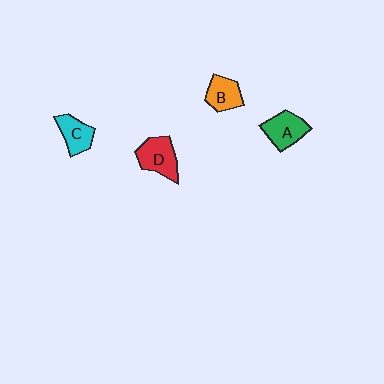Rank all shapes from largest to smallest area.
From largest to smallest: D (red), A (green), B (orange), C (cyan).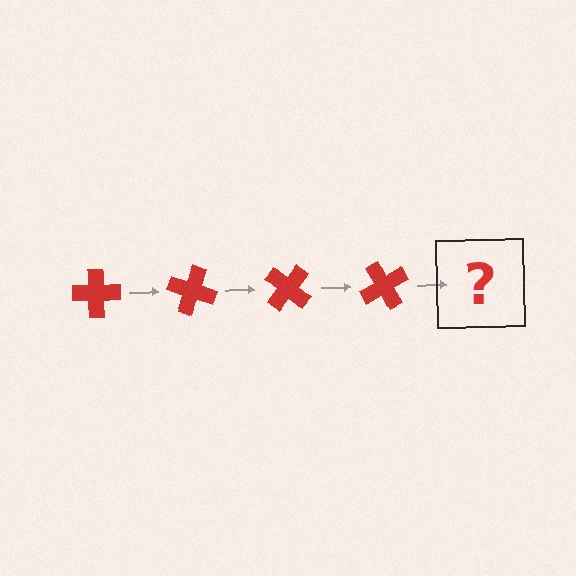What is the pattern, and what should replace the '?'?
The pattern is that the cross rotates 20 degrees each step. The '?' should be a red cross rotated 80 degrees.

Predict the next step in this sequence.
The next step is a red cross rotated 80 degrees.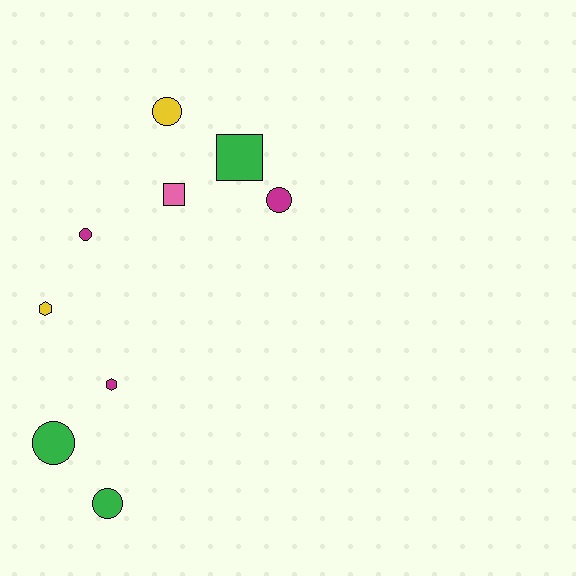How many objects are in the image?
There are 9 objects.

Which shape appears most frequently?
Circle, with 5 objects.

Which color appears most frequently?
Green, with 3 objects.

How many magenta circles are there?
There are 2 magenta circles.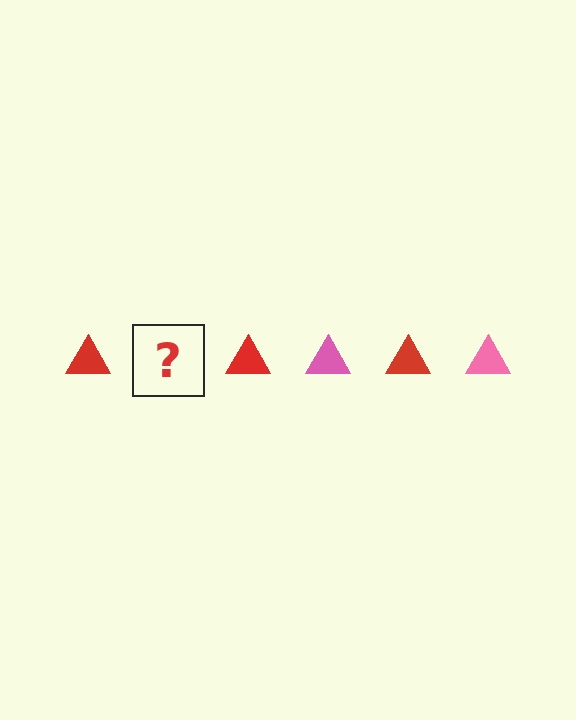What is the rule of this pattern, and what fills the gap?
The rule is that the pattern cycles through red, pink triangles. The gap should be filled with a pink triangle.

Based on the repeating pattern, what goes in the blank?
The blank should be a pink triangle.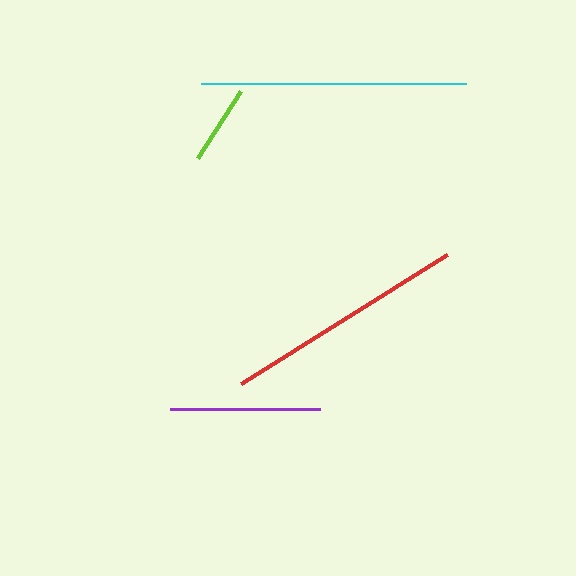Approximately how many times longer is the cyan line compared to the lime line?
The cyan line is approximately 3.3 times the length of the lime line.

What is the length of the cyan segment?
The cyan segment is approximately 265 pixels long.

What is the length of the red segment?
The red segment is approximately 243 pixels long.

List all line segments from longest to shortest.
From longest to shortest: cyan, red, purple, lime.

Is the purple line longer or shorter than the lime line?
The purple line is longer than the lime line.